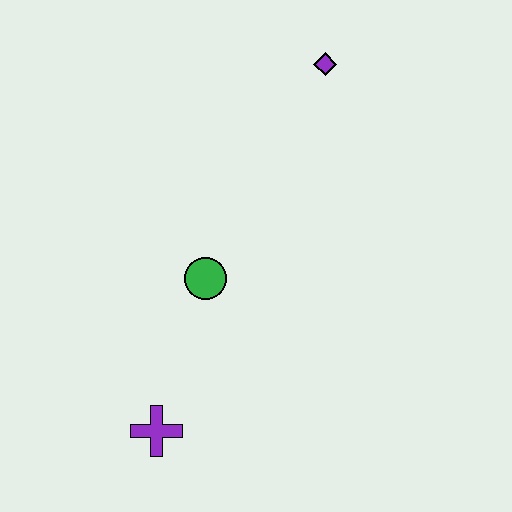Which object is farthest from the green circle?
The purple diamond is farthest from the green circle.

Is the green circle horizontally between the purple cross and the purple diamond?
Yes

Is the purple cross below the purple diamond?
Yes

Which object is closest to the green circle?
The purple cross is closest to the green circle.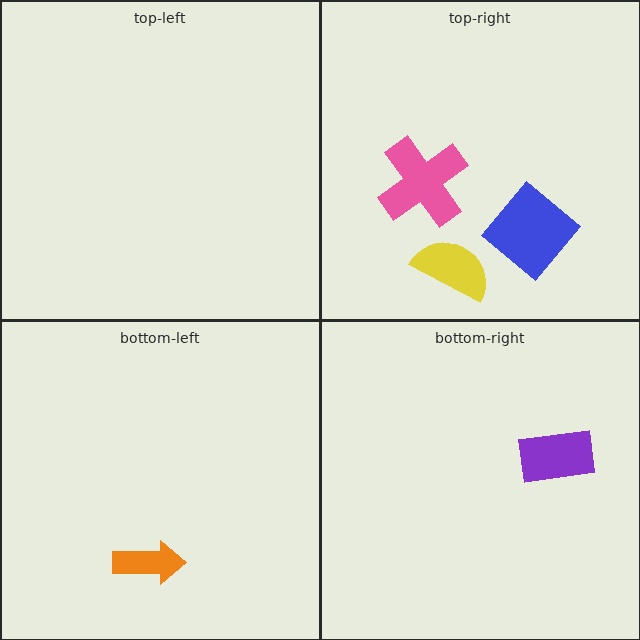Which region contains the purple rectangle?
The bottom-right region.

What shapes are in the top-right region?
The blue diamond, the yellow semicircle, the pink cross.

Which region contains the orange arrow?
The bottom-left region.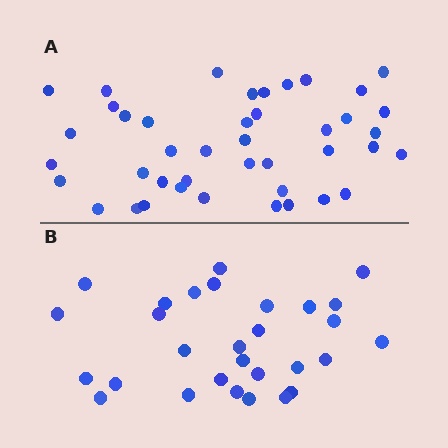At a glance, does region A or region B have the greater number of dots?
Region A (the top region) has more dots.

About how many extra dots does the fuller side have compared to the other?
Region A has approximately 15 more dots than region B.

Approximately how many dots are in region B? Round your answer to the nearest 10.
About 30 dots. (The exact count is 29, which rounds to 30.)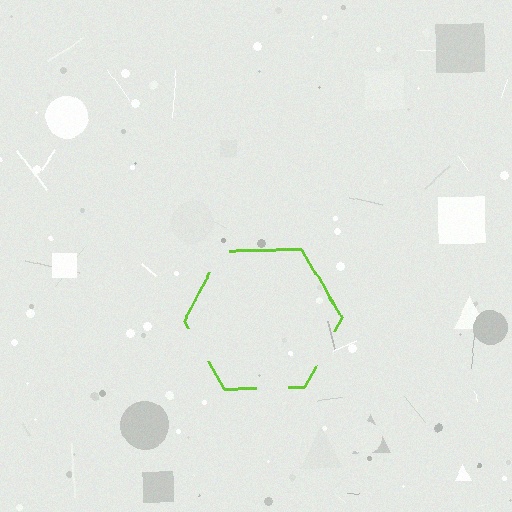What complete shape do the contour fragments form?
The contour fragments form a hexagon.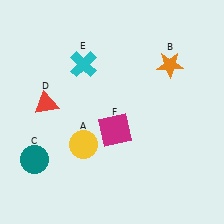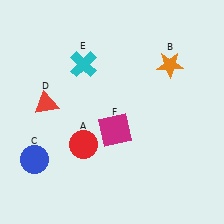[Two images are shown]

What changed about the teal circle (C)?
In Image 1, C is teal. In Image 2, it changed to blue.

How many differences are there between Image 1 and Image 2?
There are 2 differences between the two images.